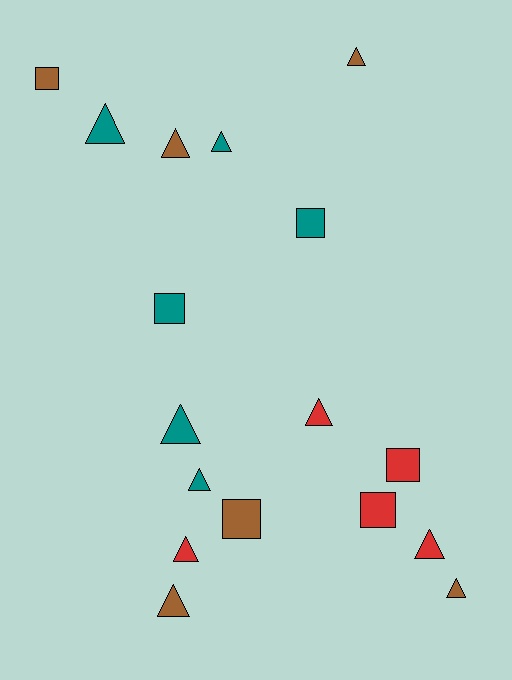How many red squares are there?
There are 2 red squares.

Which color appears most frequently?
Teal, with 6 objects.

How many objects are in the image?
There are 17 objects.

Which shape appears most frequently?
Triangle, with 11 objects.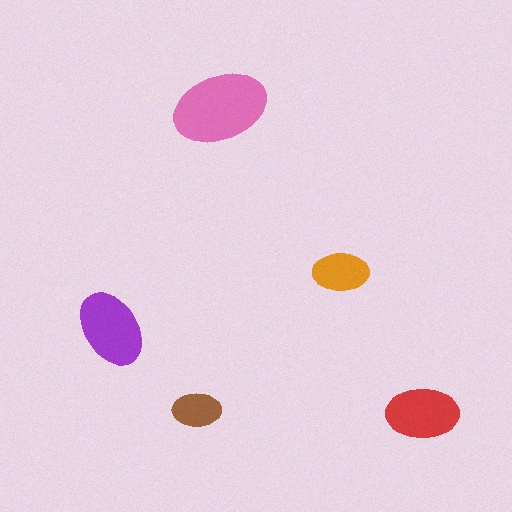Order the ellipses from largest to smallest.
the pink one, the purple one, the red one, the orange one, the brown one.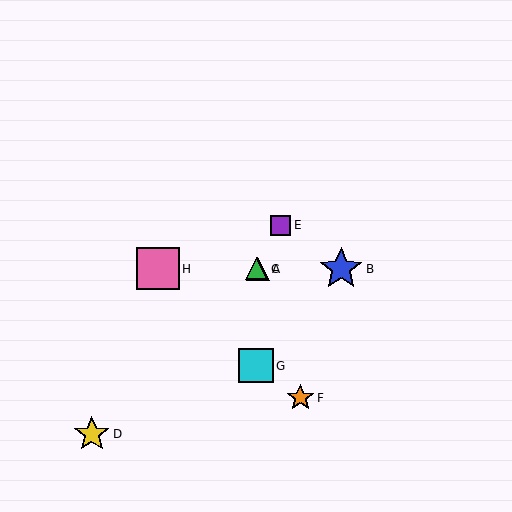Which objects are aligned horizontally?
Objects A, B, C, H are aligned horizontally.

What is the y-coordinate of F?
Object F is at y≈398.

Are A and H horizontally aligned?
Yes, both are at y≈269.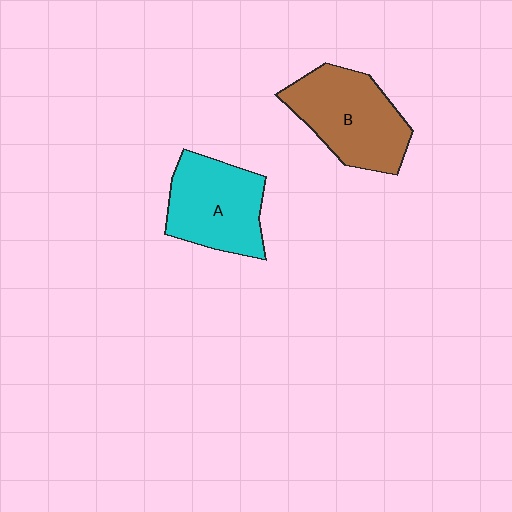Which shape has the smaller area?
Shape A (cyan).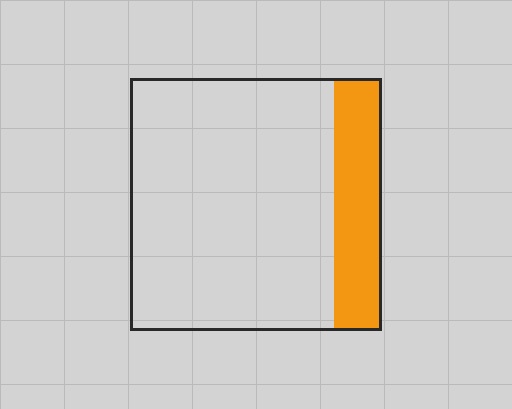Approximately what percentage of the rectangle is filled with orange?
Approximately 20%.